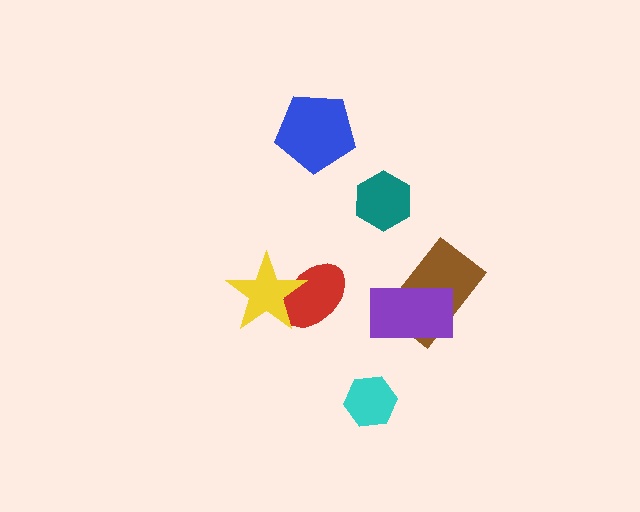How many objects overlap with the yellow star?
1 object overlaps with the yellow star.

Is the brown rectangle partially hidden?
Yes, it is partially covered by another shape.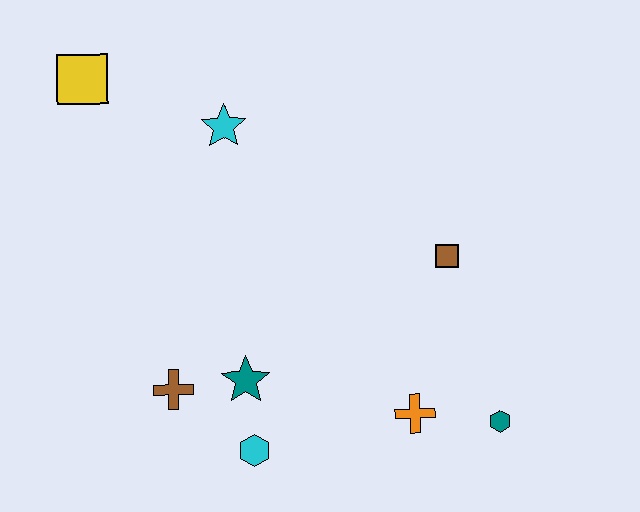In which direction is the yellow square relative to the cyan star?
The yellow square is to the left of the cyan star.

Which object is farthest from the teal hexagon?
The yellow square is farthest from the teal hexagon.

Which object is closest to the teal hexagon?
The orange cross is closest to the teal hexagon.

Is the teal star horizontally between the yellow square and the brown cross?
No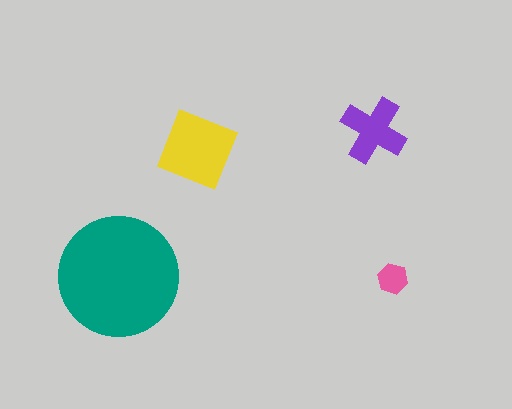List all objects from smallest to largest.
The pink hexagon, the purple cross, the yellow diamond, the teal circle.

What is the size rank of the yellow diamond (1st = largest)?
2nd.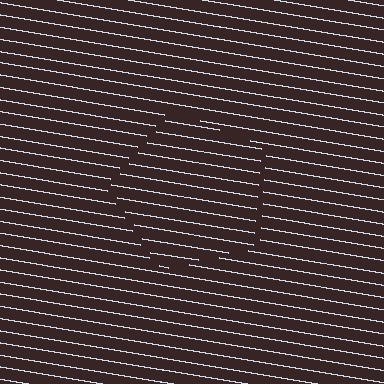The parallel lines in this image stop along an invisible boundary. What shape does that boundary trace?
An illusory pentagon. The interior of the shape contains the same grating, shifted by half a period — the contour is defined by the phase discontinuity where line-ends from the inner and outer gratings abut.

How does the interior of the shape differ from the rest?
The interior of the shape contains the same grating, shifted by half a period — the contour is defined by the phase discontinuity where line-ends from the inner and outer gratings abut.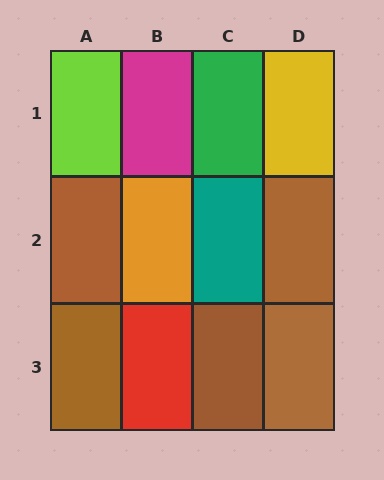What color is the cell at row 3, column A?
Brown.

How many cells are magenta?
1 cell is magenta.